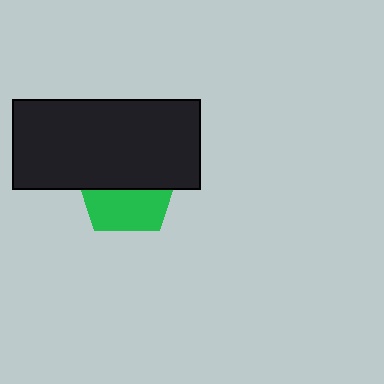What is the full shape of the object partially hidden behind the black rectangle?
The partially hidden object is a green pentagon.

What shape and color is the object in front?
The object in front is a black rectangle.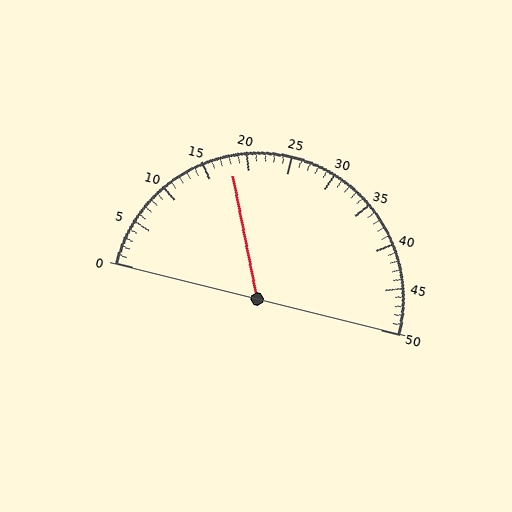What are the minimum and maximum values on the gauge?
The gauge ranges from 0 to 50.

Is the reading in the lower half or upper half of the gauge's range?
The reading is in the lower half of the range (0 to 50).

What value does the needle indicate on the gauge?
The needle indicates approximately 18.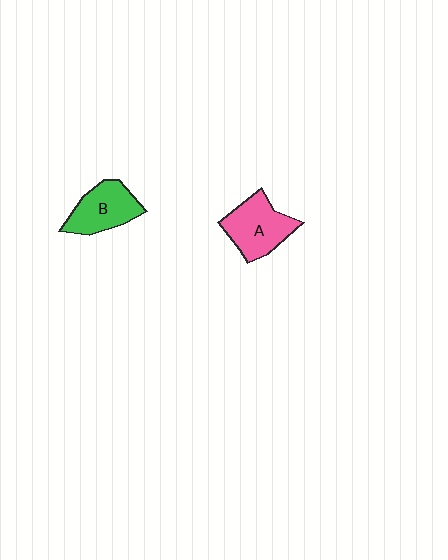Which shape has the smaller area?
Shape B (green).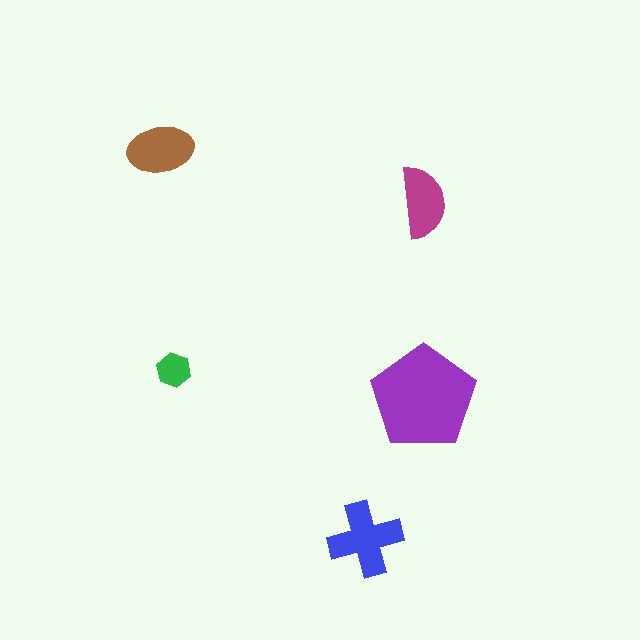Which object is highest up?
The brown ellipse is topmost.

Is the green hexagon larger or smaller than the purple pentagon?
Smaller.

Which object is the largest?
The purple pentagon.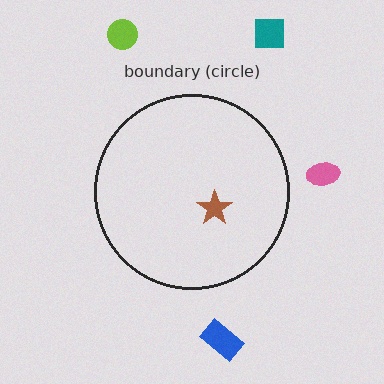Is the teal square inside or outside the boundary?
Outside.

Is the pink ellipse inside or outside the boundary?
Outside.